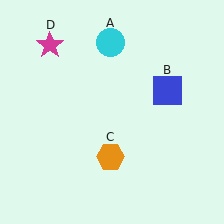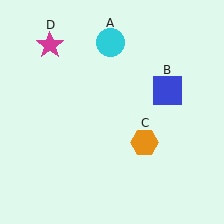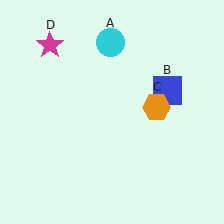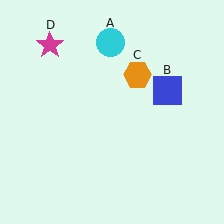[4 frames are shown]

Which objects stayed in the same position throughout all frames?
Cyan circle (object A) and blue square (object B) and magenta star (object D) remained stationary.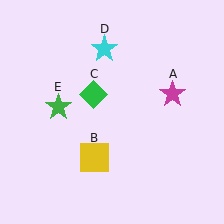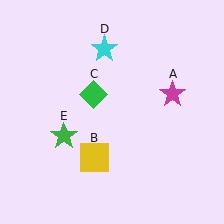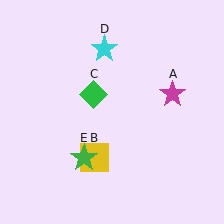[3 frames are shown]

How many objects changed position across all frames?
1 object changed position: green star (object E).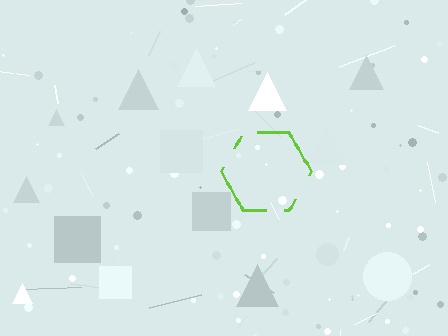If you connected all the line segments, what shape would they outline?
They would outline a hexagon.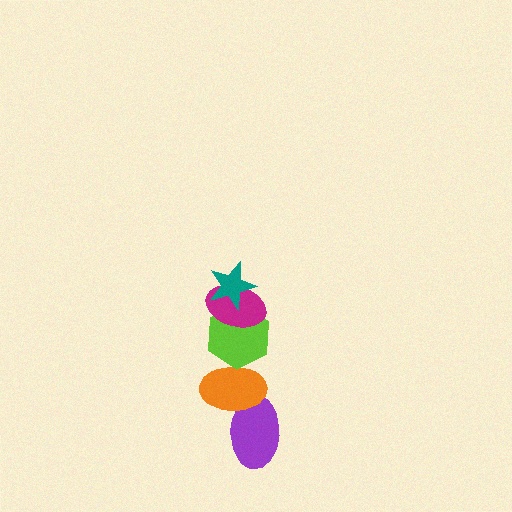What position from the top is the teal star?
The teal star is 1st from the top.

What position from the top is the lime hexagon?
The lime hexagon is 3rd from the top.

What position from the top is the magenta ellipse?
The magenta ellipse is 2nd from the top.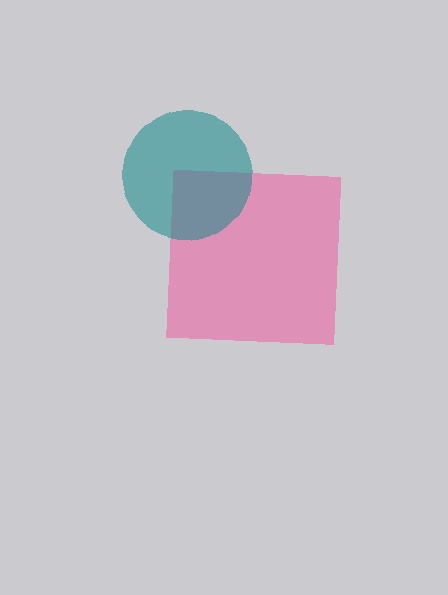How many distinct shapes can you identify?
There are 2 distinct shapes: a pink square, a teal circle.